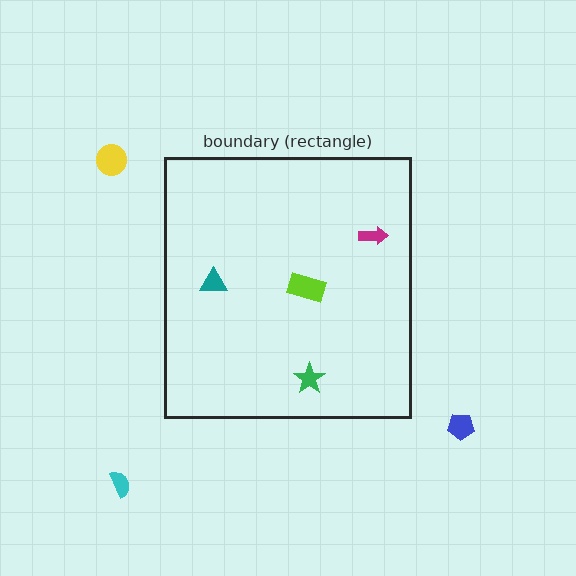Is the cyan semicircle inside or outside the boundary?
Outside.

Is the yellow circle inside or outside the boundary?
Outside.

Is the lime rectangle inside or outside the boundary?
Inside.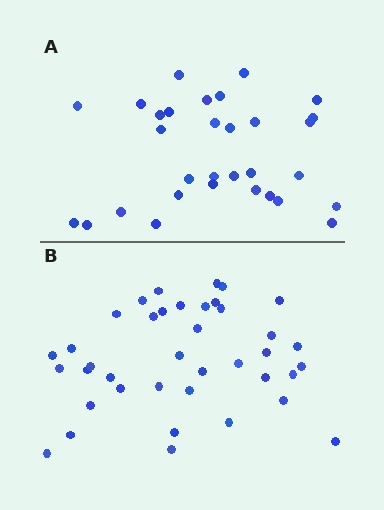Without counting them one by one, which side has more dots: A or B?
Region B (the bottom region) has more dots.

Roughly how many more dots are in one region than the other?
Region B has roughly 8 or so more dots than region A.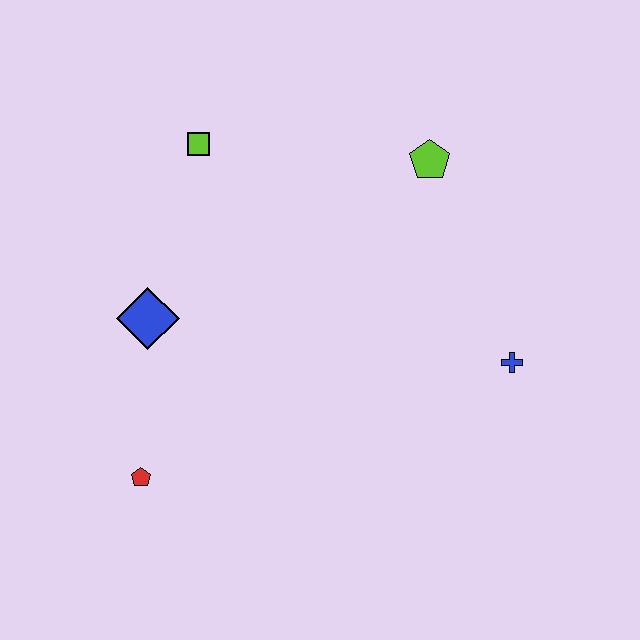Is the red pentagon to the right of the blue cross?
No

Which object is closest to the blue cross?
The lime pentagon is closest to the blue cross.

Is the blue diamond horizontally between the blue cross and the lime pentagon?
No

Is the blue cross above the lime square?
No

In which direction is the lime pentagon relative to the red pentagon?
The lime pentagon is above the red pentagon.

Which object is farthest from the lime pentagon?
The red pentagon is farthest from the lime pentagon.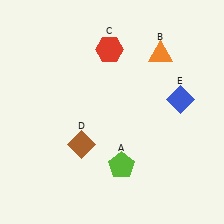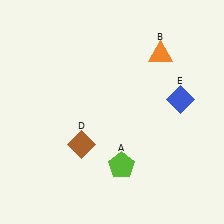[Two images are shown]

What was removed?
The red hexagon (C) was removed in Image 2.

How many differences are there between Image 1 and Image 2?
There is 1 difference between the two images.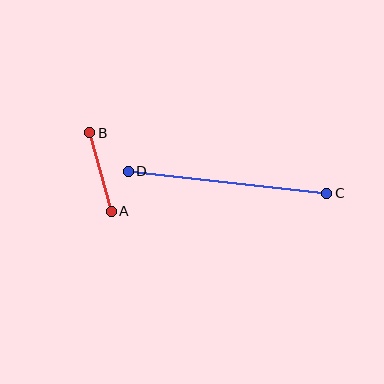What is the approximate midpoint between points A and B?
The midpoint is at approximately (101, 172) pixels.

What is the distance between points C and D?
The distance is approximately 200 pixels.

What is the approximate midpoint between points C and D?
The midpoint is at approximately (228, 182) pixels.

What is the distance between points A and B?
The distance is approximately 81 pixels.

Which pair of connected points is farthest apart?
Points C and D are farthest apart.